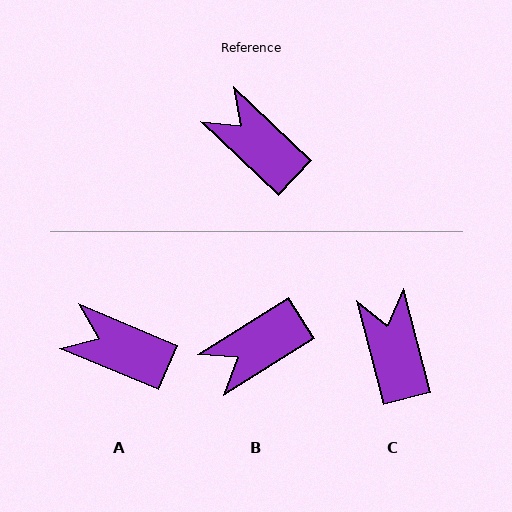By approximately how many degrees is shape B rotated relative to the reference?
Approximately 76 degrees counter-clockwise.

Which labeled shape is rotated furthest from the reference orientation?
B, about 76 degrees away.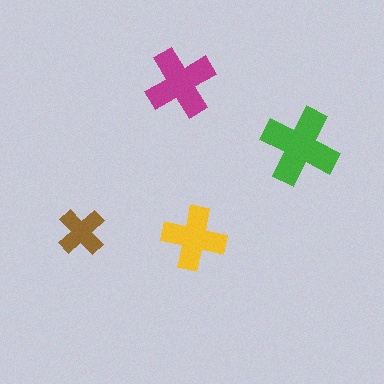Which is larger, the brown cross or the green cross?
The green one.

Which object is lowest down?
The yellow cross is bottommost.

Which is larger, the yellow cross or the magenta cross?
The magenta one.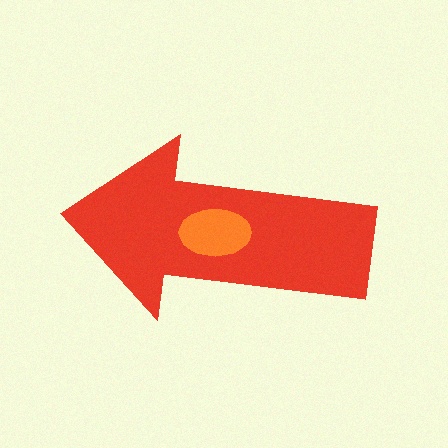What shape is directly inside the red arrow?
The orange ellipse.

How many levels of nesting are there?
2.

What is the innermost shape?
The orange ellipse.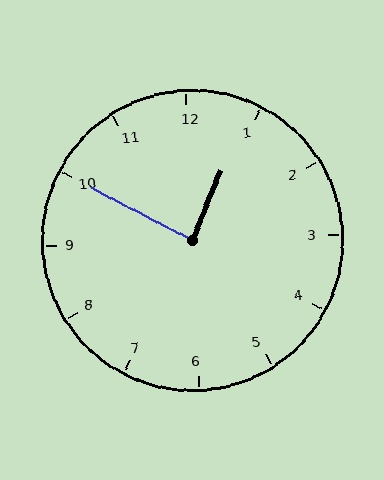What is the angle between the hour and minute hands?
Approximately 85 degrees.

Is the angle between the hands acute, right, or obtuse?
It is right.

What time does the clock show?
12:50.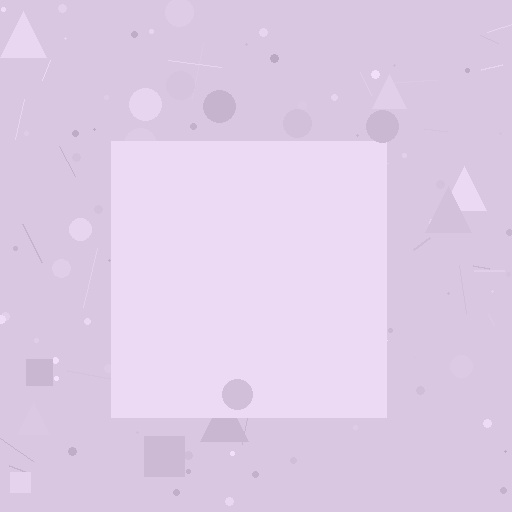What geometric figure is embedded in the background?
A square is embedded in the background.